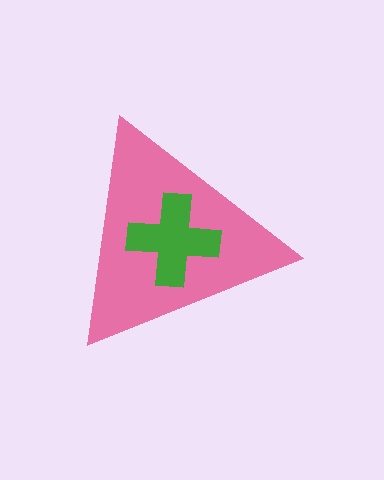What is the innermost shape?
The green cross.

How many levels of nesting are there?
2.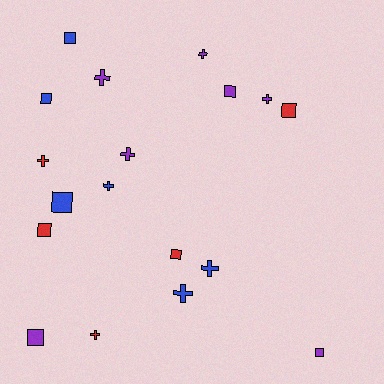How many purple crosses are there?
There are 4 purple crosses.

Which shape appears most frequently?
Cross, with 9 objects.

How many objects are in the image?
There are 18 objects.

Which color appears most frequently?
Purple, with 7 objects.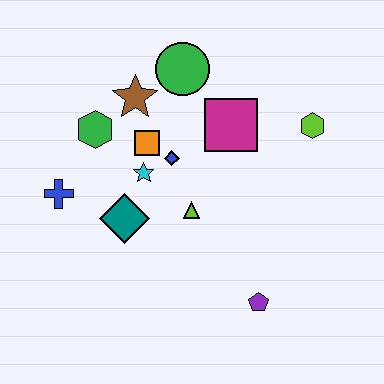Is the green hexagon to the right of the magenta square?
No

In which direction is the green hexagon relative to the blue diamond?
The green hexagon is to the left of the blue diamond.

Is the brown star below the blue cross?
No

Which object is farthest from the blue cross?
The lime hexagon is farthest from the blue cross.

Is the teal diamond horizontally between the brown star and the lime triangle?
No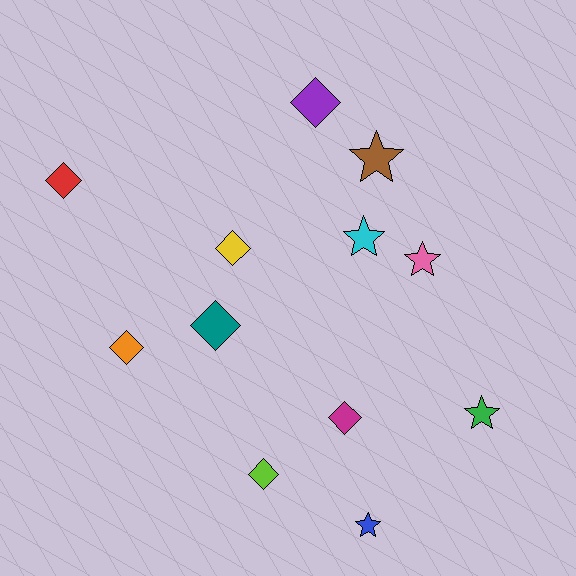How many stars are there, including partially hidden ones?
There are 5 stars.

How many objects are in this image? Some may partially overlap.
There are 12 objects.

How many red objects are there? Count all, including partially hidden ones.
There is 1 red object.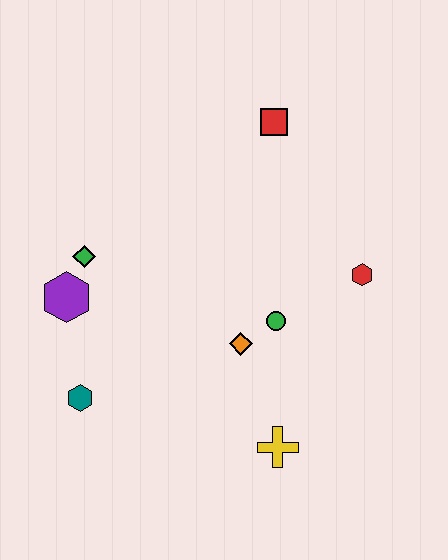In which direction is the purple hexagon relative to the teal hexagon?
The purple hexagon is above the teal hexagon.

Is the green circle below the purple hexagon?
Yes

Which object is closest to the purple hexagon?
The green diamond is closest to the purple hexagon.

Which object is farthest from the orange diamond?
The red square is farthest from the orange diamond.